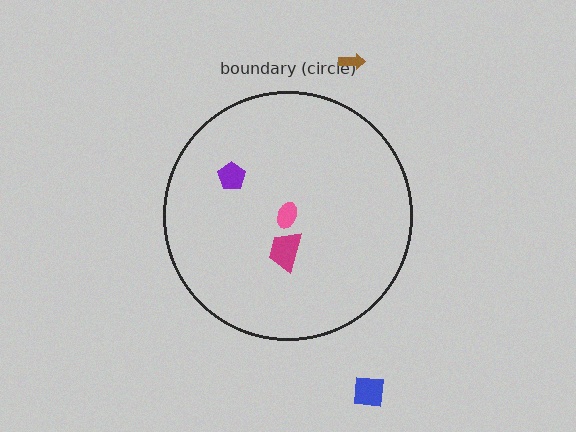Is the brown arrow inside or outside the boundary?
Outside.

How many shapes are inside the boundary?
3 inside, 2 outside.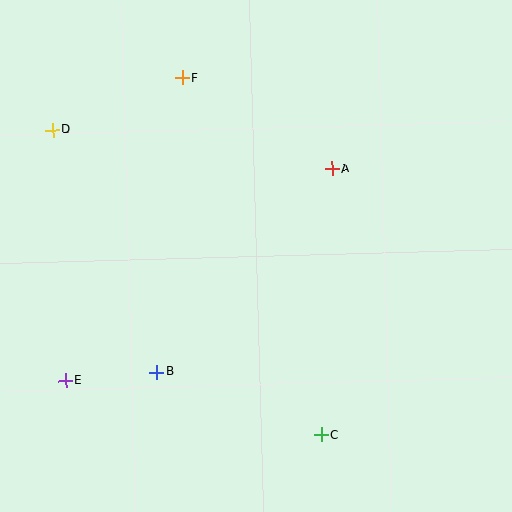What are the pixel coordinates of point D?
Point D is at (53, 130).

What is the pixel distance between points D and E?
The distance between D and E is 252 pixels.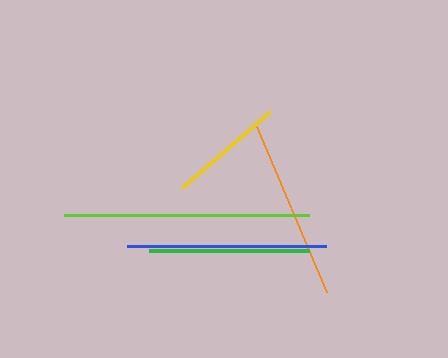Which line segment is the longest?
The lime line is the longest at approximately 245 pixels.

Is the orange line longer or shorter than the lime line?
The lime line is longer than the orange line.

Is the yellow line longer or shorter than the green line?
The green line is longer than the yellow line.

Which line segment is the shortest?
The yellow line is the shortest at approximately 116 pixels.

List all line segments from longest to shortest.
From longest to shortest: lime, blue, orange, green, yellow.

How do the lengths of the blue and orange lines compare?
The blue and orange lines are approximately the same length.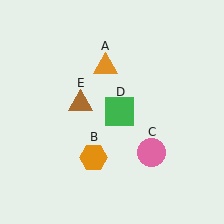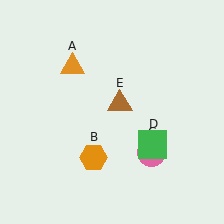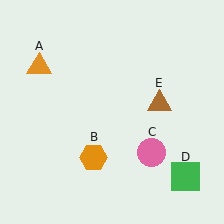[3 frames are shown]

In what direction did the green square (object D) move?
The green square (object D) moved down and to the right.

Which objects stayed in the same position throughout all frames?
Orange hexagon (object B) and pink circle (object C) remained stationary.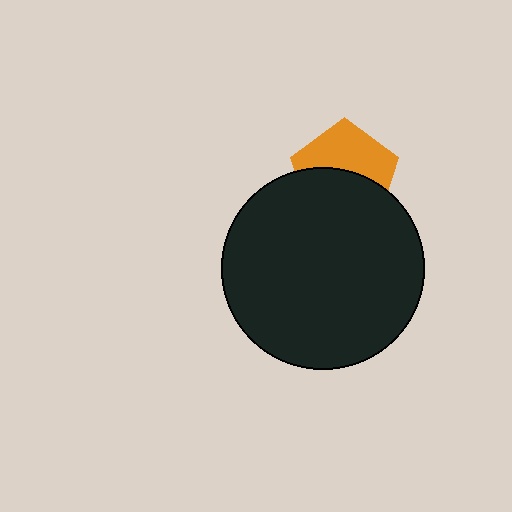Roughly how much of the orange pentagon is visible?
About half of it is visible (roughly 49%).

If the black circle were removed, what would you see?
You would see the complete orange pentagon.